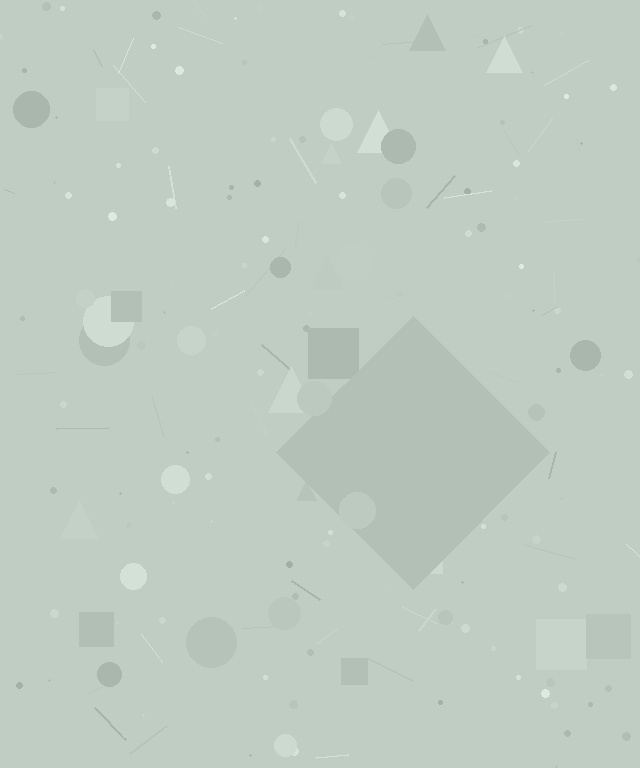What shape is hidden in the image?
A diamond is hidden in the image.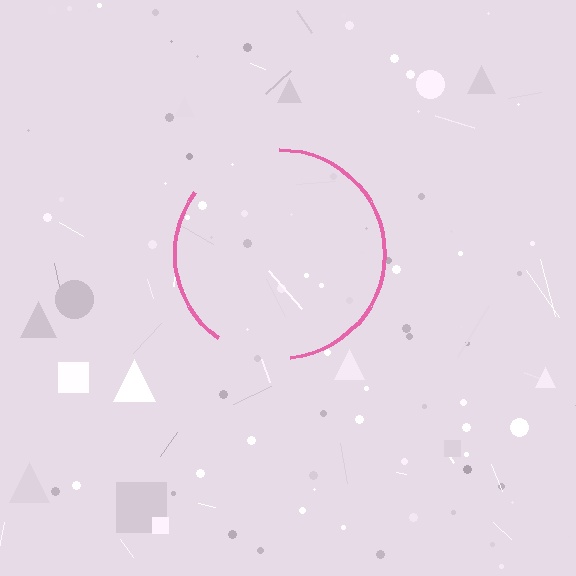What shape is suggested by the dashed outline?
The dashed outline suggests a circle.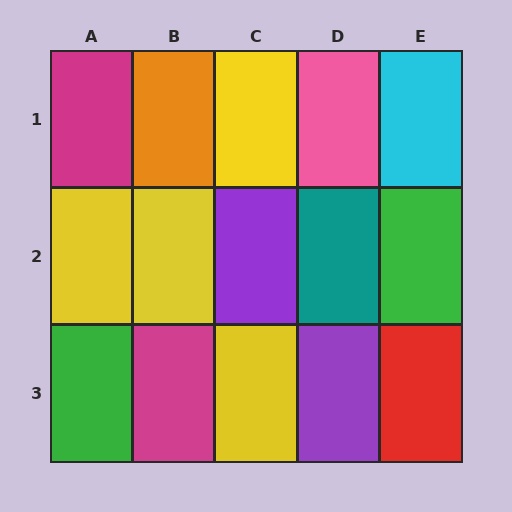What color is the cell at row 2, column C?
Purple.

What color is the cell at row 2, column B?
Yellow.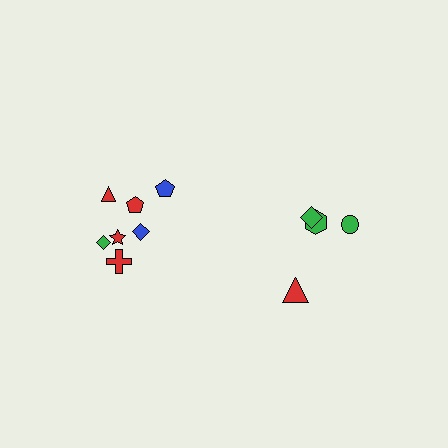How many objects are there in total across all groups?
There are 11 objects.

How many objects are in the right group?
There are 4 objects.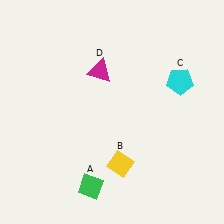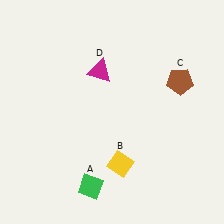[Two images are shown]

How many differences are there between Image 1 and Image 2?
There is 1 difference between the two images.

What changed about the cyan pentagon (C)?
In Image 1, C is cyan. In Image 2, it changed to brown.